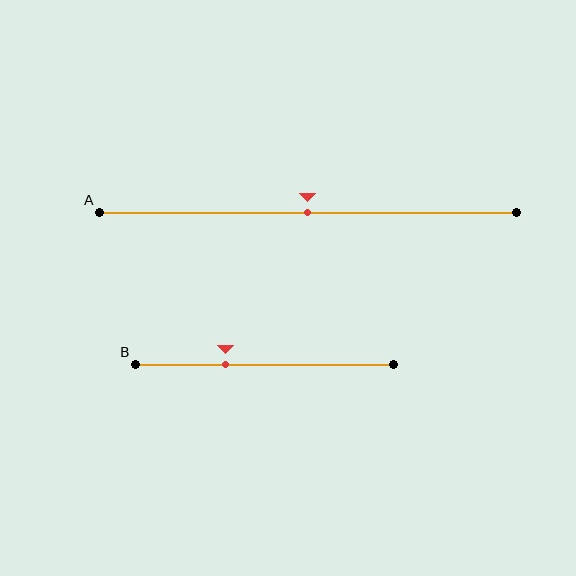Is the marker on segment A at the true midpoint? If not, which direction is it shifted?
Yes, the marker on segment A is at the true midpoint.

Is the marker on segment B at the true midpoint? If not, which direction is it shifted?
No, the marker on segment B is shifted to the left by about 15% of the segment length.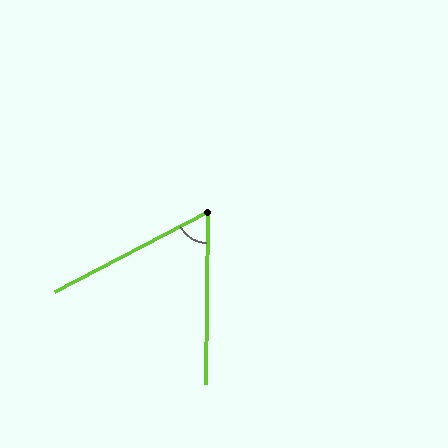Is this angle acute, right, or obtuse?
It is acute.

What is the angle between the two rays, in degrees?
Approximately 62 degrees.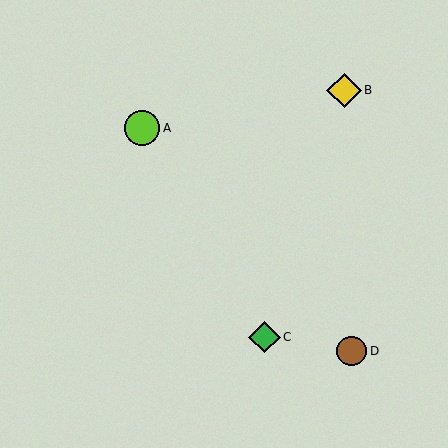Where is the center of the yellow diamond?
The center of the yellow diamond is at (344, 90).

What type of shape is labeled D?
Shape D is a brown circle.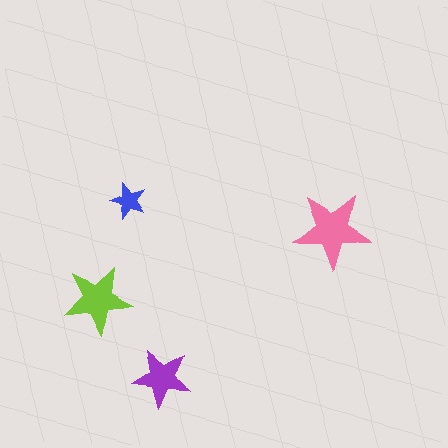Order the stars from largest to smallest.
the pink one, the lime one, the purple one, the blue one.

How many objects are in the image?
There are 4 objects in the image.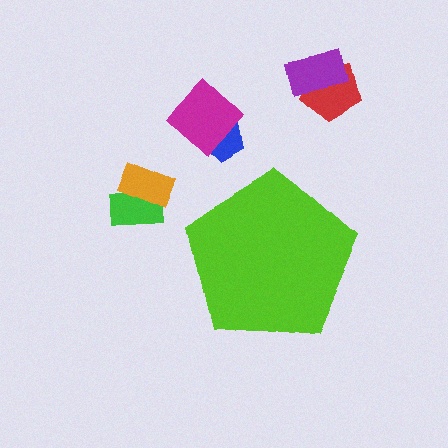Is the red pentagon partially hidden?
No, the red pentagon is fully visible.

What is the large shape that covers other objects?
A lime pentagon.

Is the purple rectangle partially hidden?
No, the purple rectangle is fully visible.